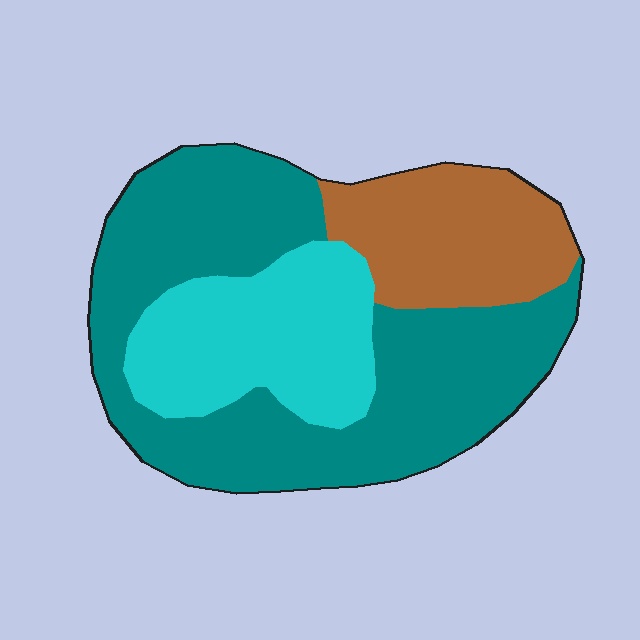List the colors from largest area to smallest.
From largest to smallest: teal, cyan, brown.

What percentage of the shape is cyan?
Cyan takes up between a sixth and a third of the shape.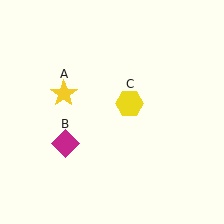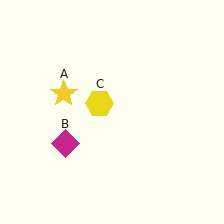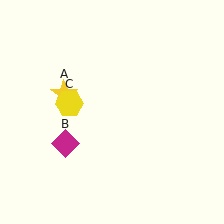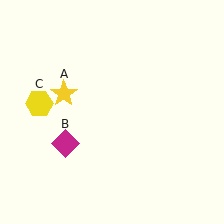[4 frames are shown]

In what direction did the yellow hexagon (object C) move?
The yellow hexagon (object C) moved left.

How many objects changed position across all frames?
1 object changed position: yellow hexagon (object C).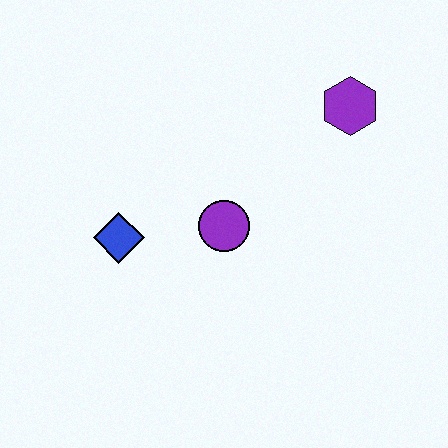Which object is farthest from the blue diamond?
The purple hexagon is farthest from the blue diamond.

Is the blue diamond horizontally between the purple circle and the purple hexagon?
No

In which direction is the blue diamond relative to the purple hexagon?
The blue diamond is to the left of the purple hexagon.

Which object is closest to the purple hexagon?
The purple circle is closest to the purple hexagon.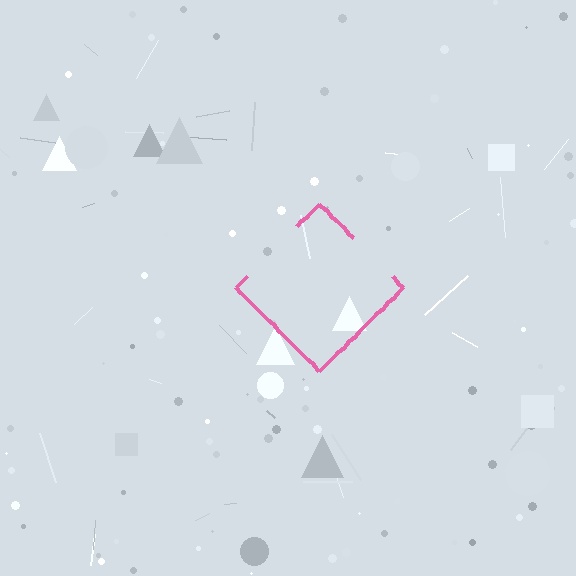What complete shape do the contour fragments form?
The contour fragments form a diamond.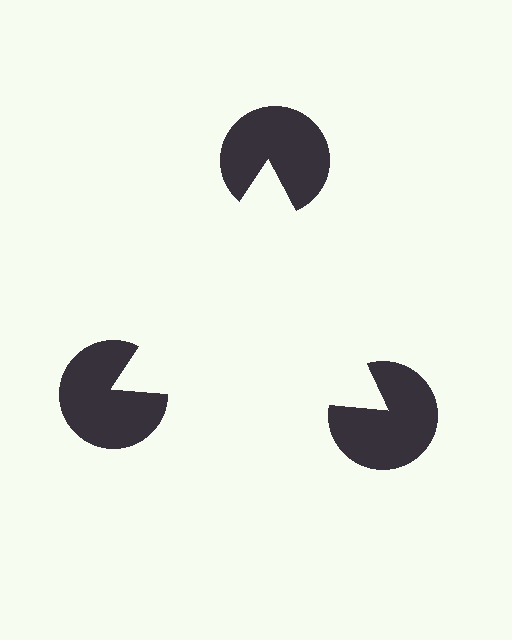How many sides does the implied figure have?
3 sides.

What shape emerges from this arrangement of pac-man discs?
An illusory triangle — its edges are inferred from the aligned wedge cuts in the pac-man discs, not physically drawn.